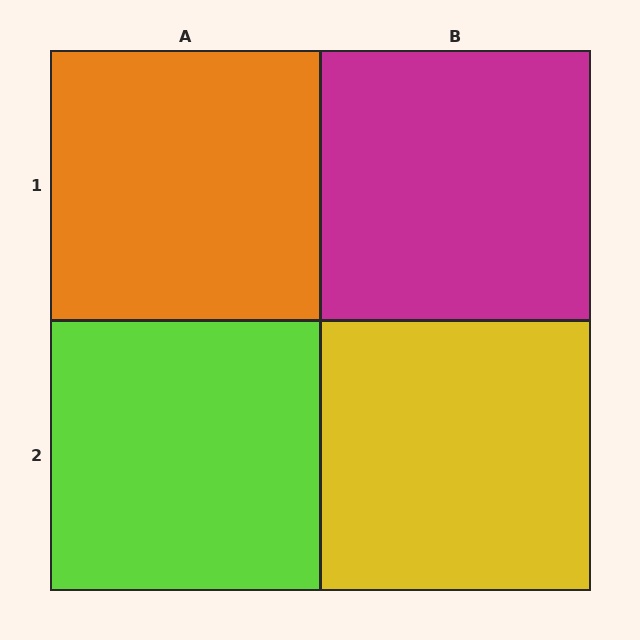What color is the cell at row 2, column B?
Yellow.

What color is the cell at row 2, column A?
Lime.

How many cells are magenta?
1 cell is magenta.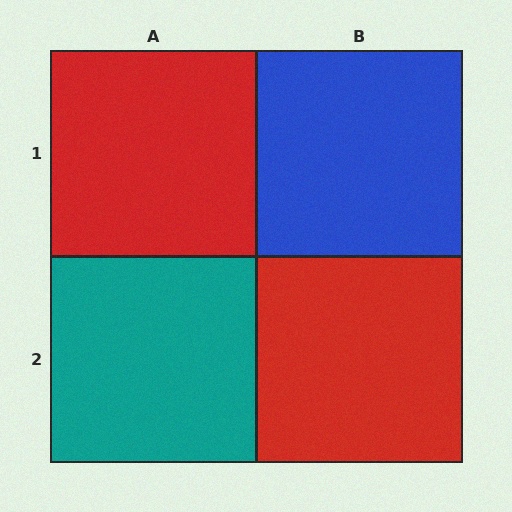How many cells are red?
2 cells are red.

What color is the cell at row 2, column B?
Red.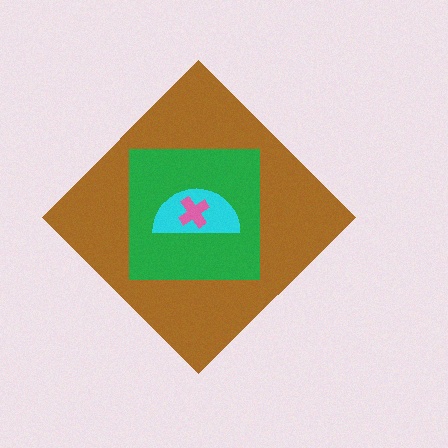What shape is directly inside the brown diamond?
The green square.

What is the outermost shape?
The brown diamond.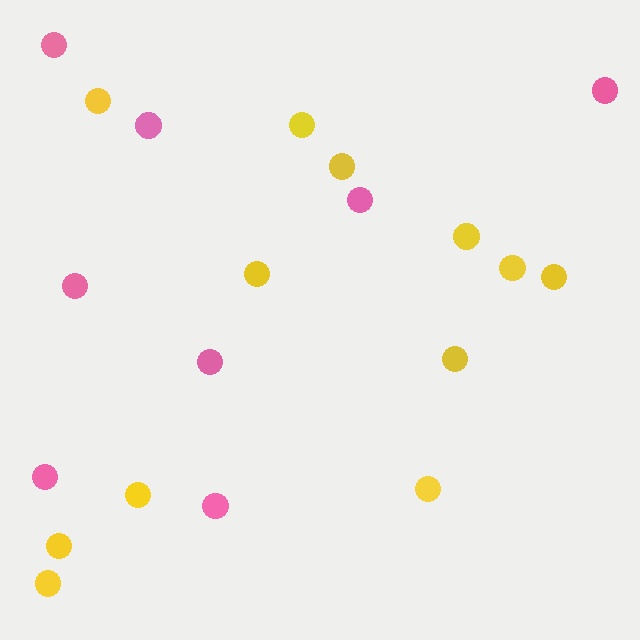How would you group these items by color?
There are 2 groups: one group of yellow circles (12) and one group of pink circles (8).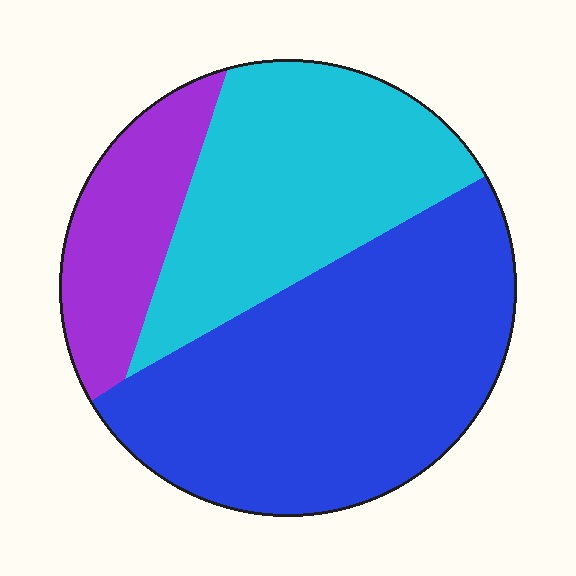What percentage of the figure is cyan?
Cyan covers roughly 35% of the figure.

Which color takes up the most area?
Blue, at roughly 50%.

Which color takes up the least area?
Purple, at roughly 15%.